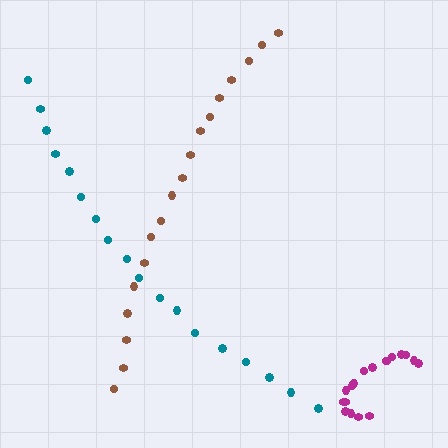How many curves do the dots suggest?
There are 3 distinct paths.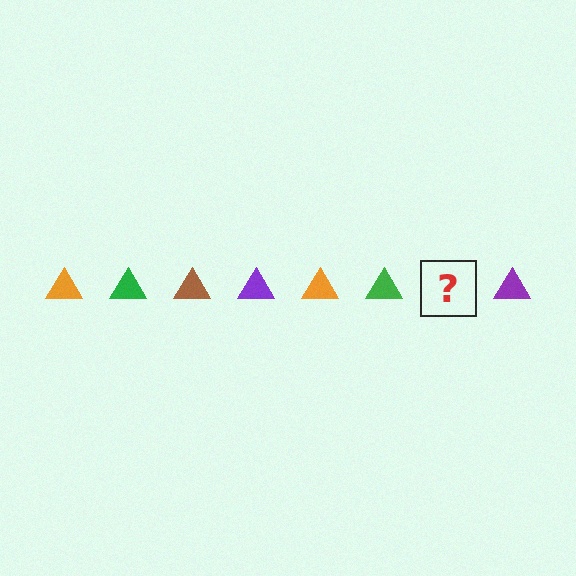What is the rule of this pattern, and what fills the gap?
The rule is that the pattern cycles through orange, green, brown, purple triangles. The gap should be filled with a brown triangle.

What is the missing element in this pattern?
The missing element is a brown triangle.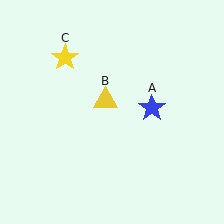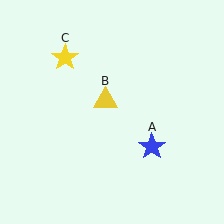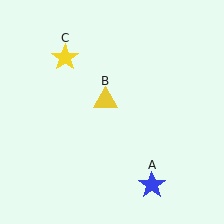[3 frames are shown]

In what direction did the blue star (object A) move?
The blue star (object A) moved down.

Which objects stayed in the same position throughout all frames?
Yellow triangle (object B) and yellow star (object C) remained stationary.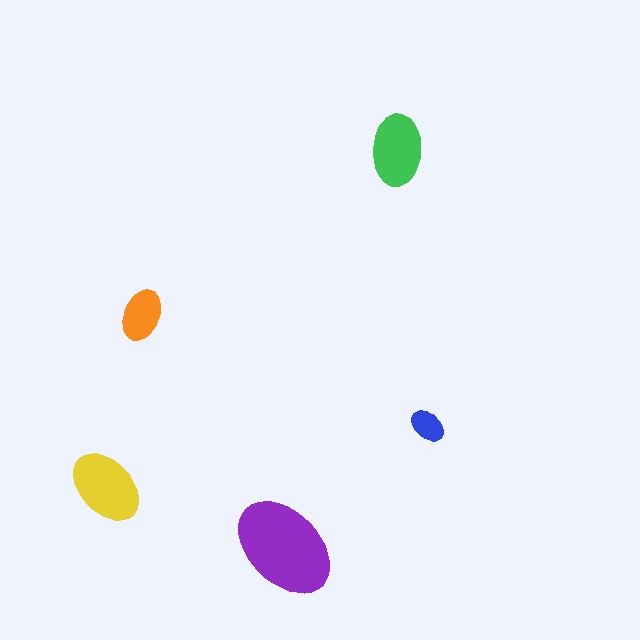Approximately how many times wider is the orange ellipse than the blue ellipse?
About 1.5 times wider.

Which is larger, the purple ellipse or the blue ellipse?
The purple one.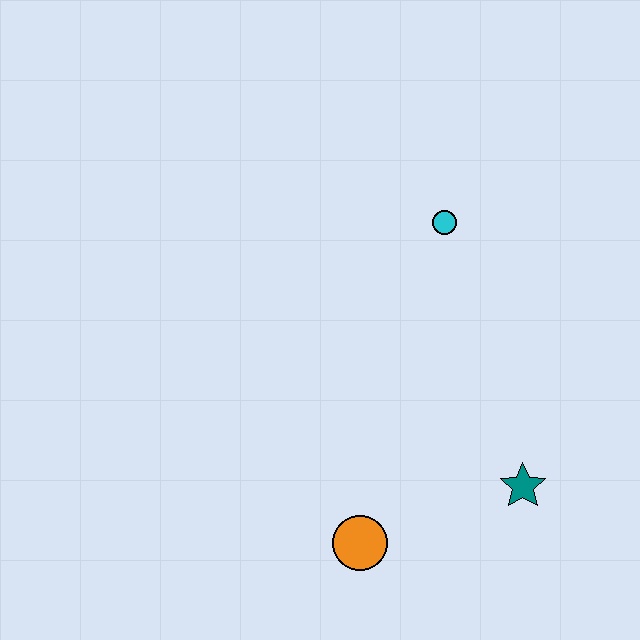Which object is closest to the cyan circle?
The teal star is closest to the cyan circle.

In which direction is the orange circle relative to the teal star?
The orange circle is to the left of the teal star.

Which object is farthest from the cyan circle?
The orange circle is farthest from the cyan circle.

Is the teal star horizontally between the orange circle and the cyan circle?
No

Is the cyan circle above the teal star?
Yes